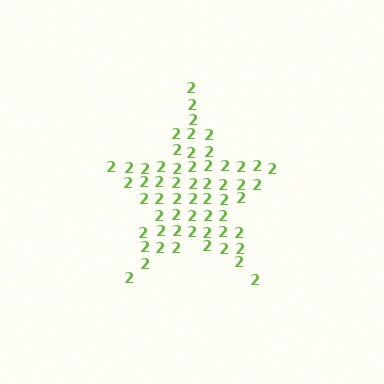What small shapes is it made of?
It is made of small digit 2's.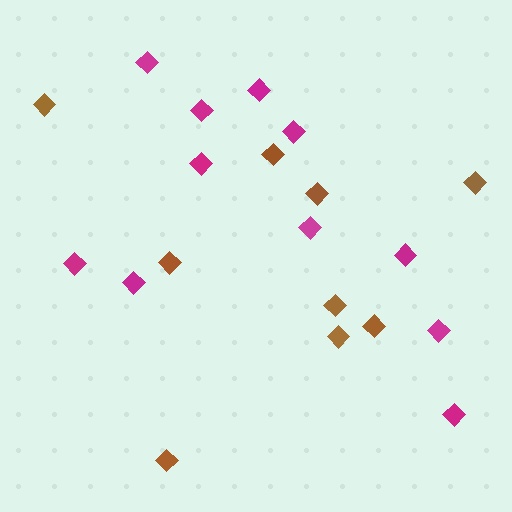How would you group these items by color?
There are 2 groups: one group of magenta diamonds (11) and one group of brown diamonds (9).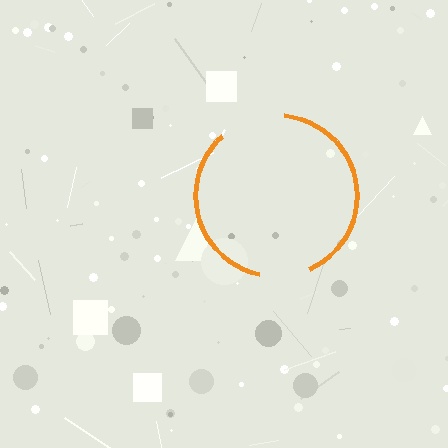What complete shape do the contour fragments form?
The contour fragments form a circle.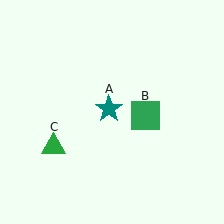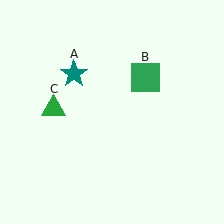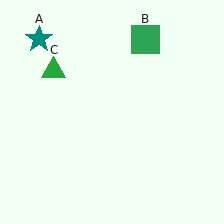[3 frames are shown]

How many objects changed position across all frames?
3 objects changed position: teal star (object A), green square (object B), green triangle (object C).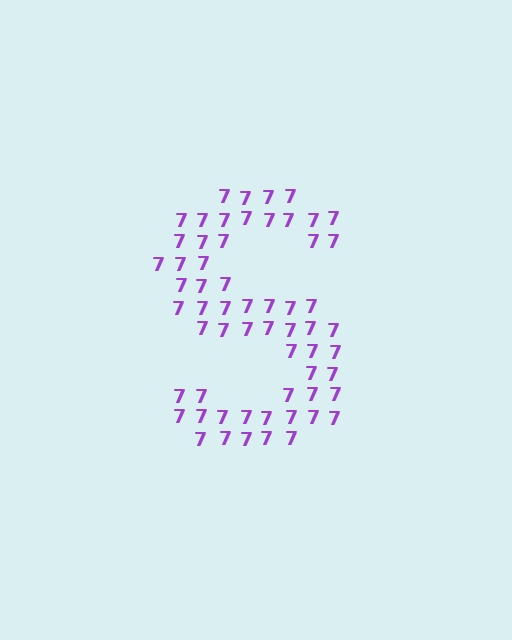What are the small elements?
The small elements are digit 7's.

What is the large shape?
The large shape is the letter S.